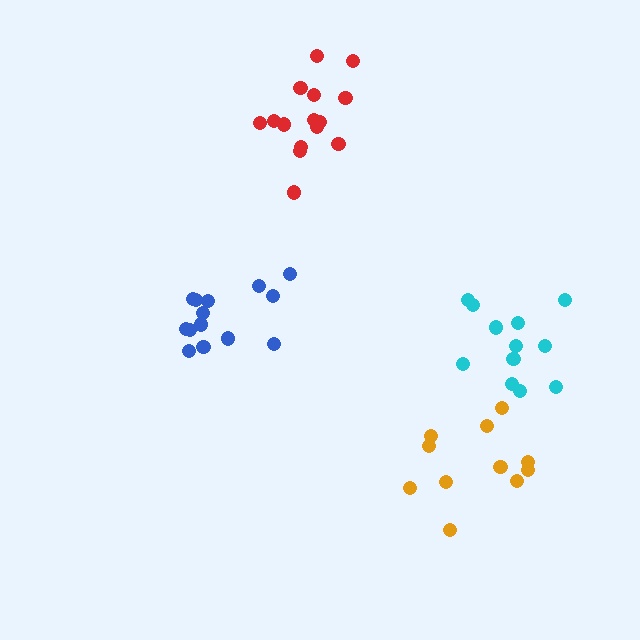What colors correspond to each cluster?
The clusters are colored: orange, red, cyan, blue.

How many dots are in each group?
Group 1: 11 dots, Group 2: 15 dots, Group 3: 12 dots, Group 4: 14 dots (52 total).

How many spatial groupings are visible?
There are 4 spatial groupings.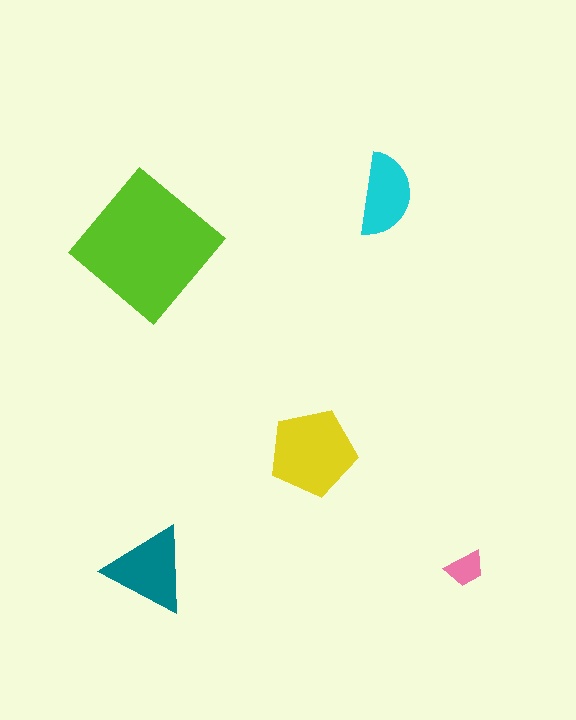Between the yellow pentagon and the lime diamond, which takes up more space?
The lime diamond.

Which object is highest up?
The cyan semicircle is topmost.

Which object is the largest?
The lime diamond.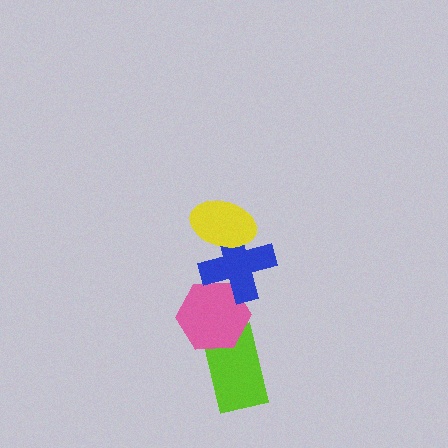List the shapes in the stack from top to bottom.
From top to bottom: the yellow ellipse, the blue cross, the pink hexagon, the lime rectangle.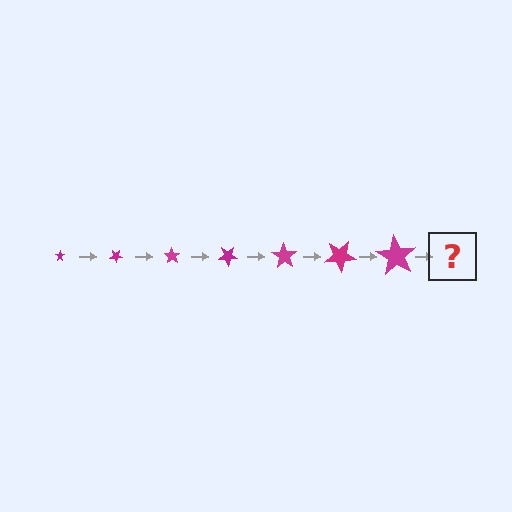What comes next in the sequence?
The next element should be a star, larger than the previous one and rotated 245 degrees from the start.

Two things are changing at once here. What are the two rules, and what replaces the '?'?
The two rules are that the star grows larger each step and it rotates 35 degrees each step. The '?' should be a star, larger than the previous one and rotated 245 degrees from the start.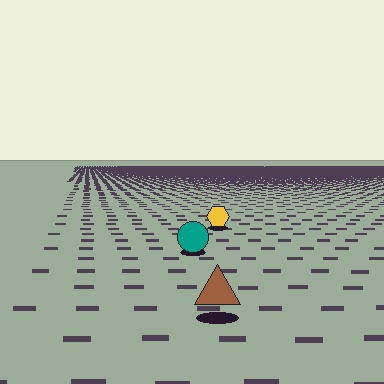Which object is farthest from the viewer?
The yellow hexagon is farthest from the viewer. It appears smaller and the ground texture around it is denser.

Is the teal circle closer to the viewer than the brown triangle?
No. The brown triangle is closer — you can tell from the texture gradient: the ground texture is coarser near it.